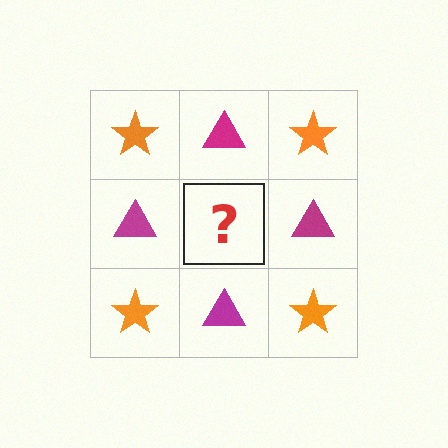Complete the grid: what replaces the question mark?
The question mark should be replaced with an orange star.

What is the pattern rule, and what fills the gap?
The rule is that it alternates orange star and magenta triangle in a checkerboard pattern. The gap should be filled with an orange star.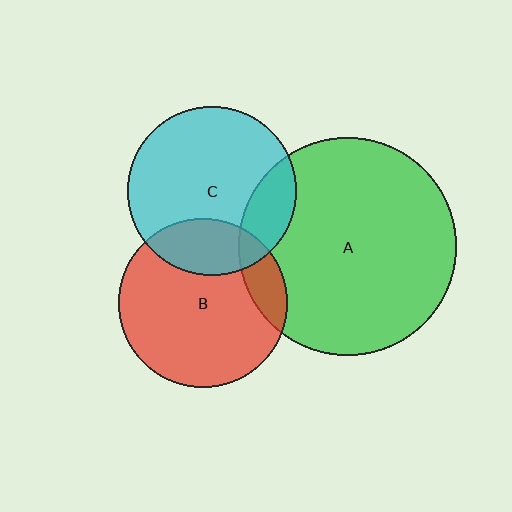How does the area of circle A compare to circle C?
Approximately 1.7 times.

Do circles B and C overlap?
Yes.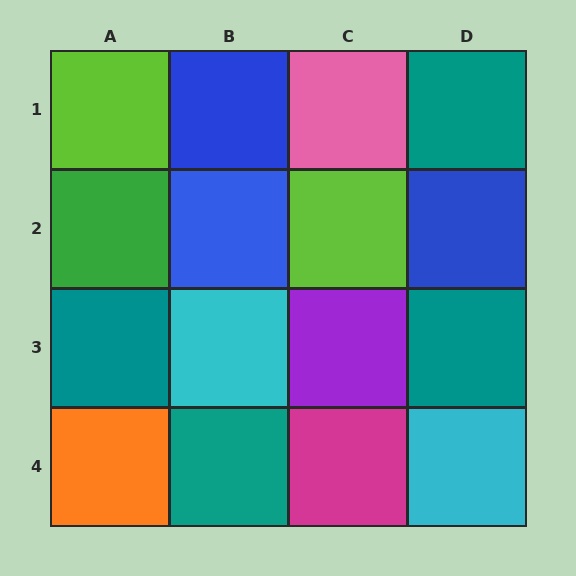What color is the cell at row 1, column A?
Lime.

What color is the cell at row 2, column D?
Blue.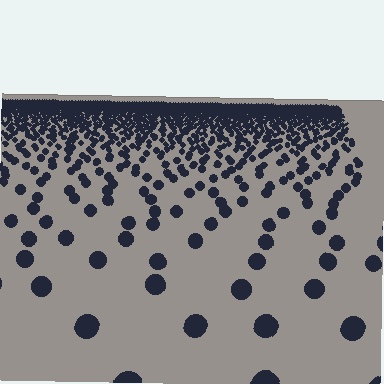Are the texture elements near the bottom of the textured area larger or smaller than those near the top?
Larger. Near the bottom, elements are closer to the viewer and appear at a bigger on-screen size.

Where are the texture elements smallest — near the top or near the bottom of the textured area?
Near the top.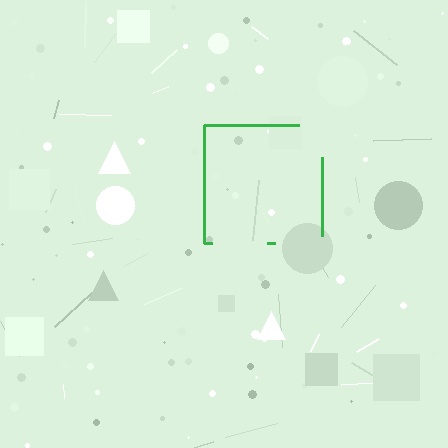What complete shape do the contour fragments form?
The contour fragments form a square.